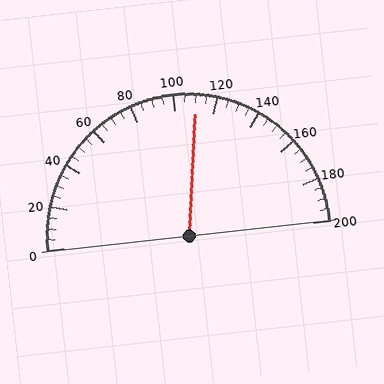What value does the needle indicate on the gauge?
The needle indicates approximately 110.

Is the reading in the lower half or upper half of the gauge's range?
The reading is in the upper half of the range (0 to 200).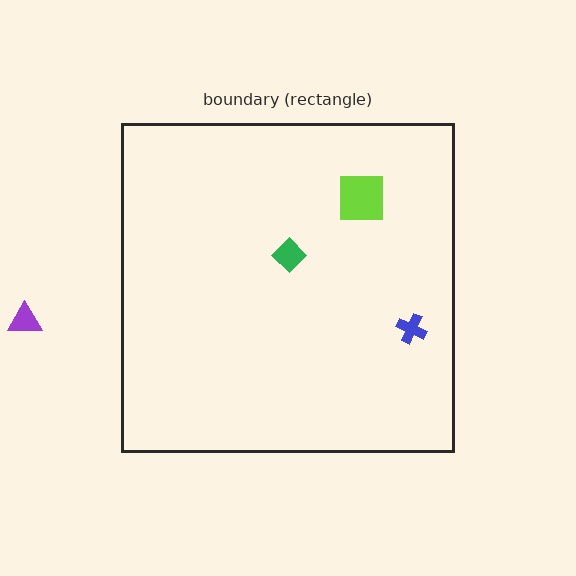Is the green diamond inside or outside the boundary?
Inside.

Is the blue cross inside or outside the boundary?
Inside.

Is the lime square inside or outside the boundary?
Inside.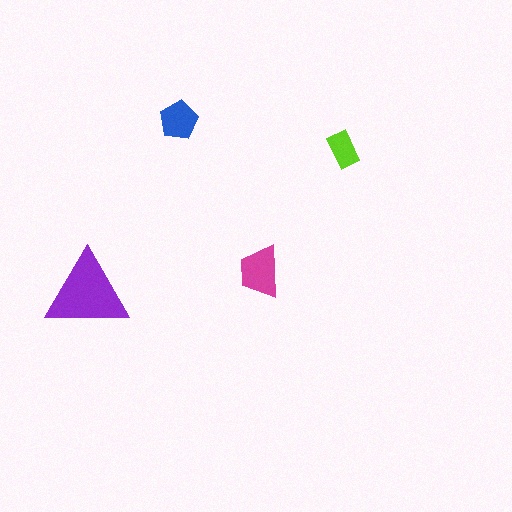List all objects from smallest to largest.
The lime rectangle, the blue pentagon, the magenta trapezoid, the purple triangle.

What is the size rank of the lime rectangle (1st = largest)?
4th.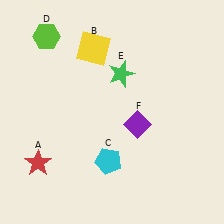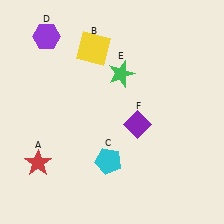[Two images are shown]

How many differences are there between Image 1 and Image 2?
There is 1 difference between the two images.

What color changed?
The hexagon (D) changed from lime in Image 1 to purple in Image 2.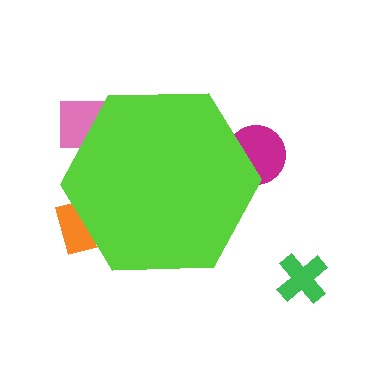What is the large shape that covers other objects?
A lime hexagon.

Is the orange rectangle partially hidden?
Yes, the orange rectangle is partially hidden behind the lime hexagon.